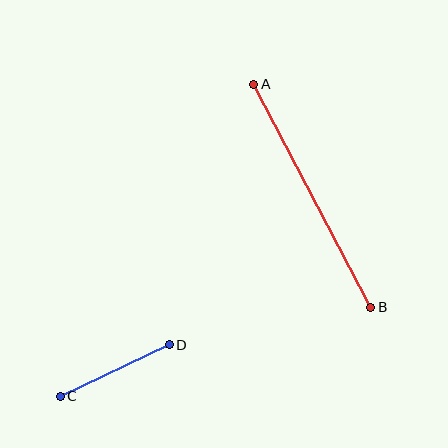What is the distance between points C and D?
The distance is approximately 121 pixels.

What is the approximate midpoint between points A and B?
The midpoint is at approximately (312, 196) pixels.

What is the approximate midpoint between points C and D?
The midpoint is at approximately (115, 371) pixels.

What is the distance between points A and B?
The distance is approximately 252 pixels.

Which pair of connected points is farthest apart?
Points A and B are farthest apart.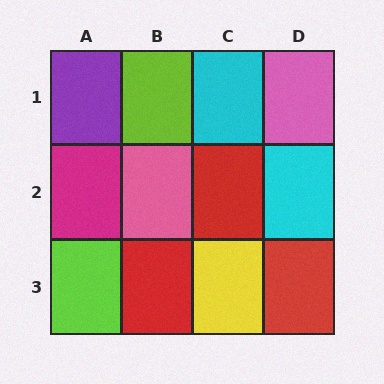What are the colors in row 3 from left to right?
Lime, red, yellow, red.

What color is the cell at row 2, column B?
Pink.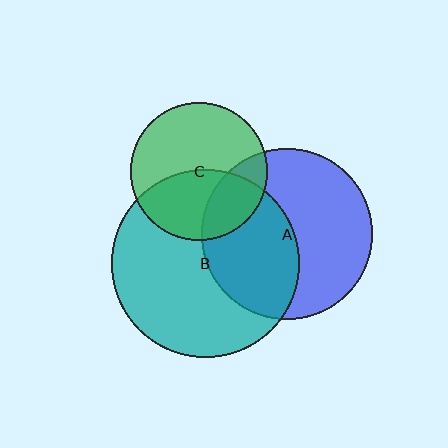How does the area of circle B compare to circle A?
Approximately 1.2 times.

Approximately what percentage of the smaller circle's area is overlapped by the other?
Approximately 45%.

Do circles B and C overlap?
Yes.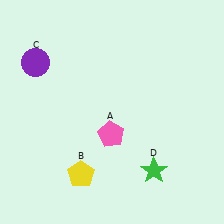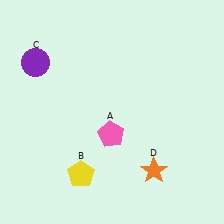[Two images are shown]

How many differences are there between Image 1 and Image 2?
There is 1 difference between the two images.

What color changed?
The star (D) changed from green in Image 1 to orange in Image 2.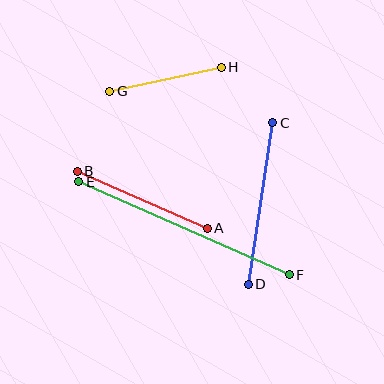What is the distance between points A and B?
The distance is approximately 142 pixels.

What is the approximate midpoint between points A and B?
The midpoint is at approximately (142, 200) pixels.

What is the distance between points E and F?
The distance is approximately 230 pixels.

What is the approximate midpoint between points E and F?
The midpoint is at approximately (184, 228) pixels.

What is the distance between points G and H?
The distance is approximately 114 pixels.